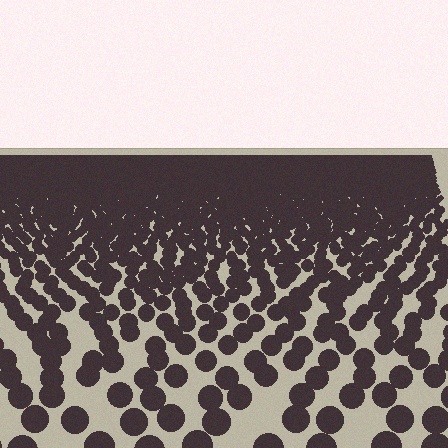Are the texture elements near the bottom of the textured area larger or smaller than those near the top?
Larger. Near the bottom, elements are closer to the viewer and appear at a bigger on-screen size.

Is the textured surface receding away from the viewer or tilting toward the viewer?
The surface is receding away from the viewer. Texture elements get smaller and denser toward the top.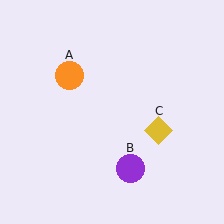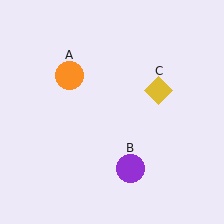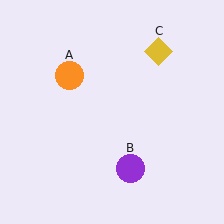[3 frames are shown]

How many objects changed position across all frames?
1 object changed position: yellow diamond (object C).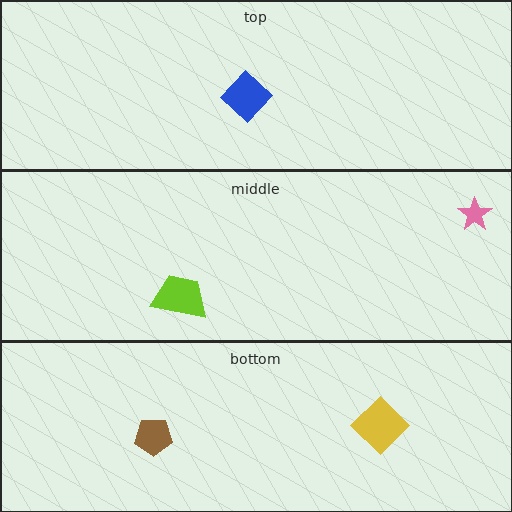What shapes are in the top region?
The blue diamond.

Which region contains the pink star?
The middle region.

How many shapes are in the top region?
1.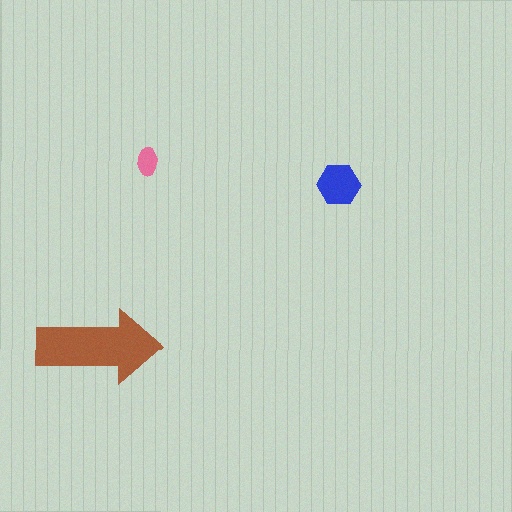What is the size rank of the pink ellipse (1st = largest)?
3rd.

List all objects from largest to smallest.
The brown arrow, the blue hexagon, the pink ellipse.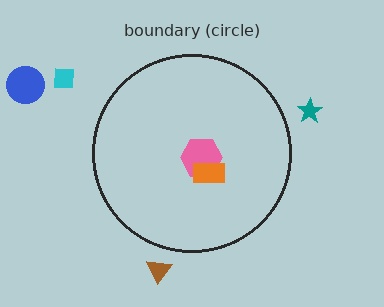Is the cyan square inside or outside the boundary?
Outside.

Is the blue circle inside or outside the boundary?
Outside.